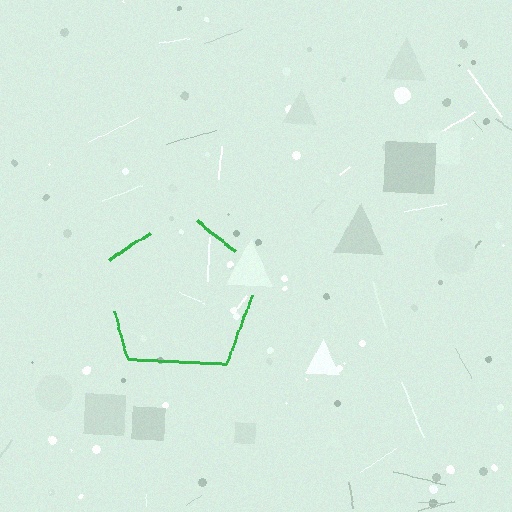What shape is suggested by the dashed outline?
The dashed outline suggests a pentagon.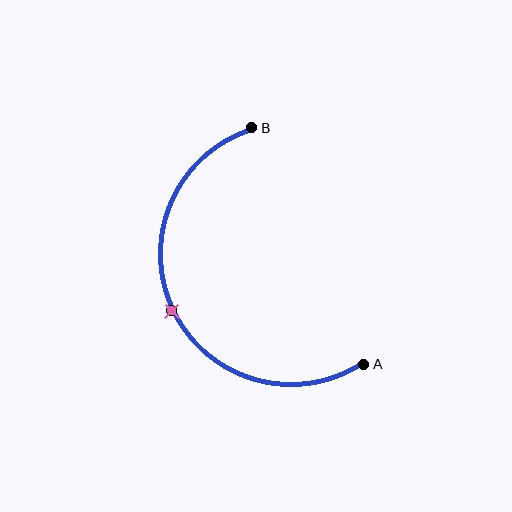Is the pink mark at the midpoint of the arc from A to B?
Yes. The pink mark lies on the arc at equal arc-length from both A and B — it is the arc midpoint.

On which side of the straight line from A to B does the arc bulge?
The arc bulges to the left of the straight line connecting A and B.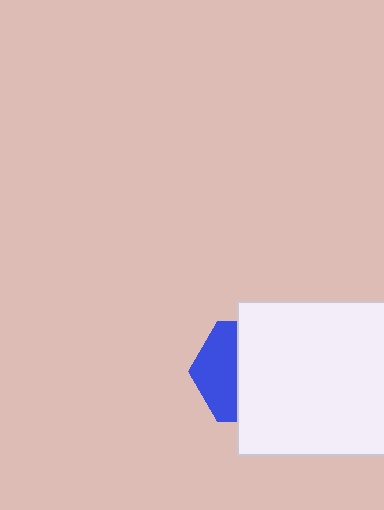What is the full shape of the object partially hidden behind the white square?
The partially hidden object is a blue hexagon.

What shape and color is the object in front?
The object in front is a white square.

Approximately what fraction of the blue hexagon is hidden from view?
Roughly 60% of the blue hexagon is hidden behind the white square.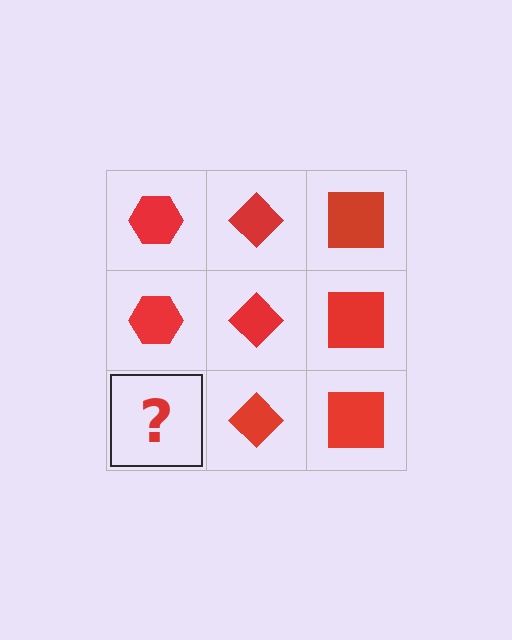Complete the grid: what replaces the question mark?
The question mark should be replaced with a red hexagon.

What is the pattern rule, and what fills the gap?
The rule is that each column has a consistent shape. The gap should be filled with a red hexagon.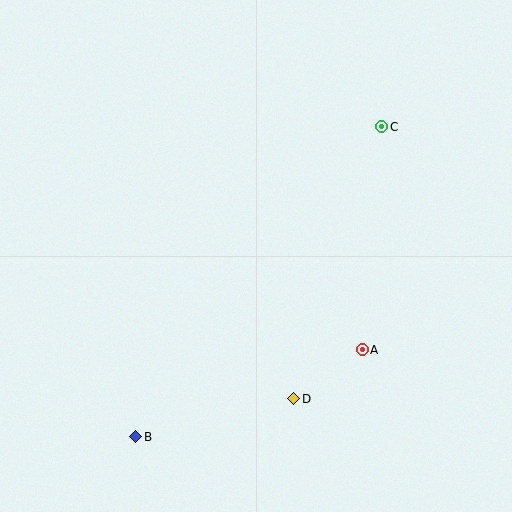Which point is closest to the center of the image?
Point A at (362, 350) is closest to the center.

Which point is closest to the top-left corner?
Point C is closest to the top-left corner.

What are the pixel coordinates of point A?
Point A is at (362, 350).